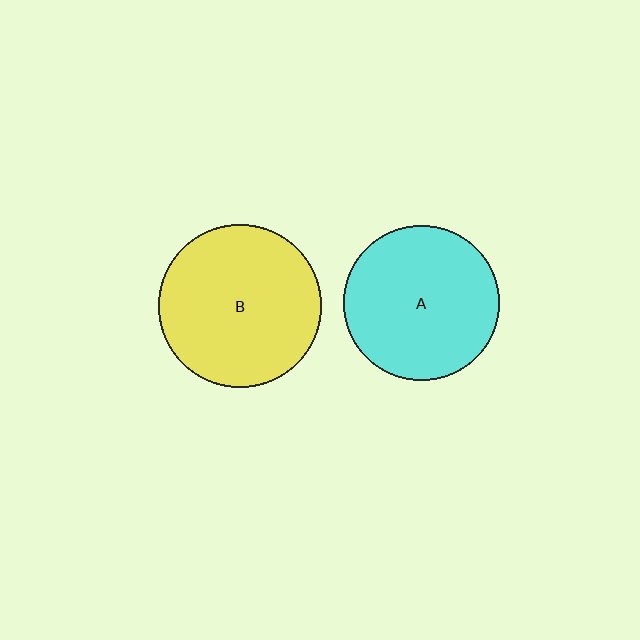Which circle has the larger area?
Circle B (yellow).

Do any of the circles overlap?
No, none of the circles overlap.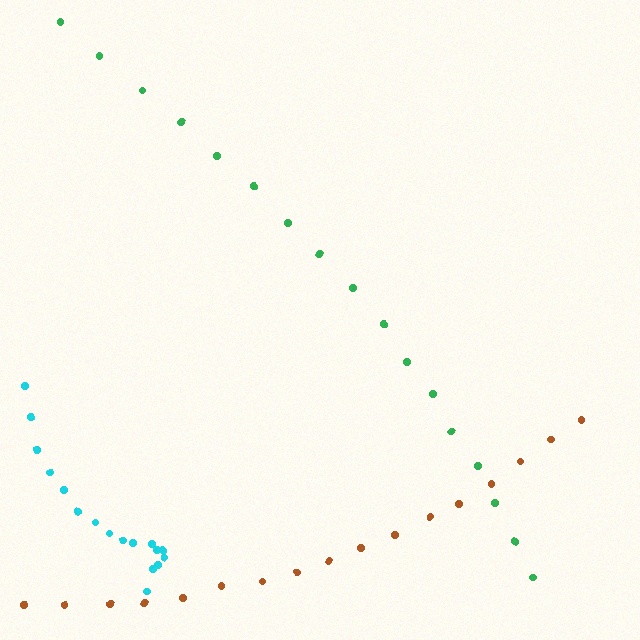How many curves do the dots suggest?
There are 3 distinct paths.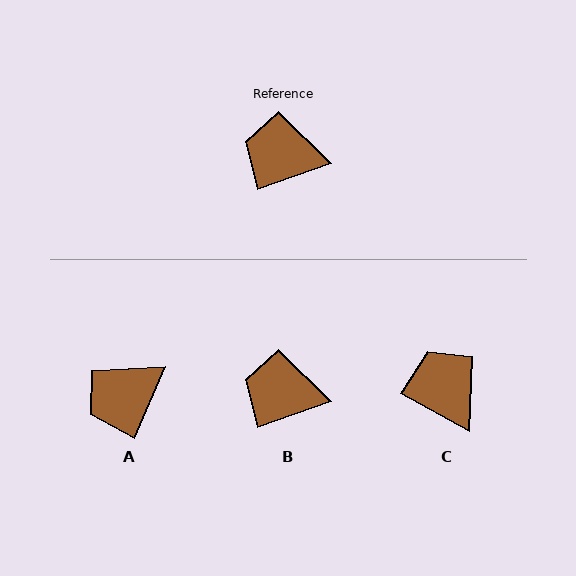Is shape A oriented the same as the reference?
No, it is off by about 47 degrees.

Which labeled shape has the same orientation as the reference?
B.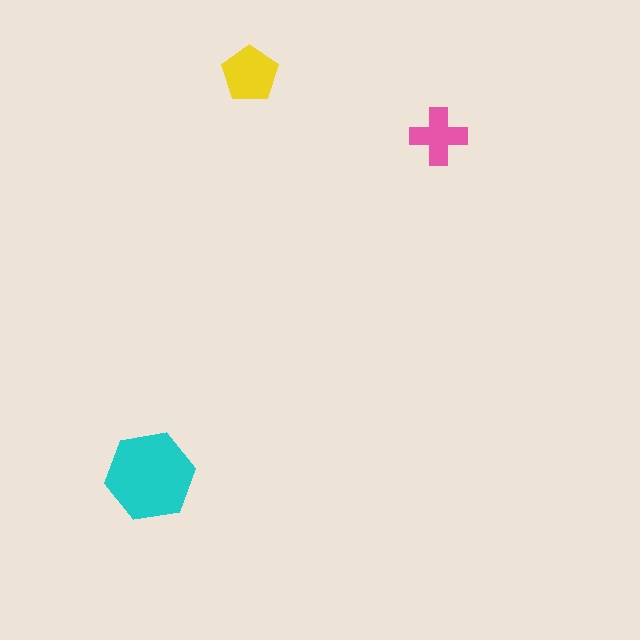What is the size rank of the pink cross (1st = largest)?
3rd.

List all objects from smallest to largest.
The pink cross, the yellow pentagon, the cyan hexagon.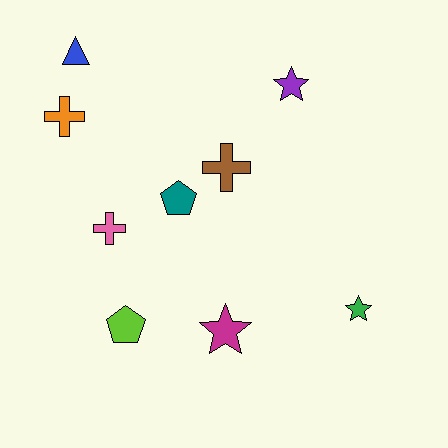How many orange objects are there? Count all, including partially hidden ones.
There is 1 orange object.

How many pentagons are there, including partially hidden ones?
There are 2 pentagons.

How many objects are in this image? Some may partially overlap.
There are 9 objects.